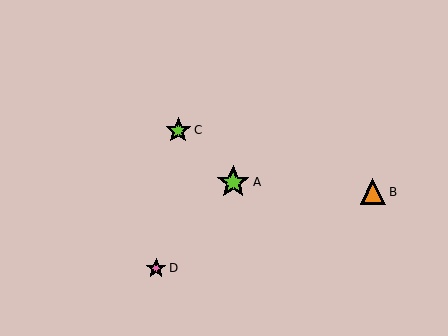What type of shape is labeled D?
Shape D is a pink star.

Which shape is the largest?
The lime star (labeled A) is the largest.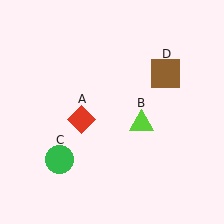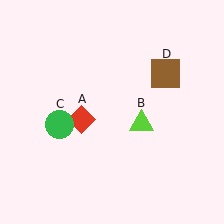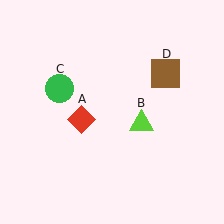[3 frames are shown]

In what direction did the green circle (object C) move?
The green circle (object C) moved up.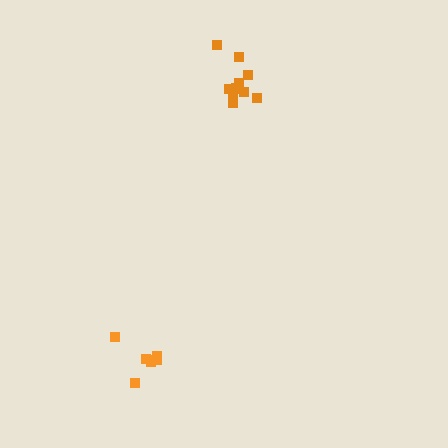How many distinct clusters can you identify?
There are 2 distinct clusters.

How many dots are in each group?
Group 1: 6 dots, Group 2: 11 dots (17 total).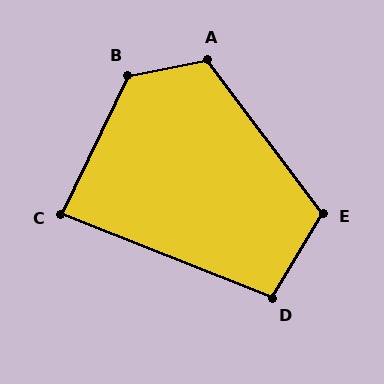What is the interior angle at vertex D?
Approximately 100 degrees (obtuse).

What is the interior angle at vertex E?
Approximately 112 degrees (obtuse).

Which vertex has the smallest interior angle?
C, at approximately 86 degrees.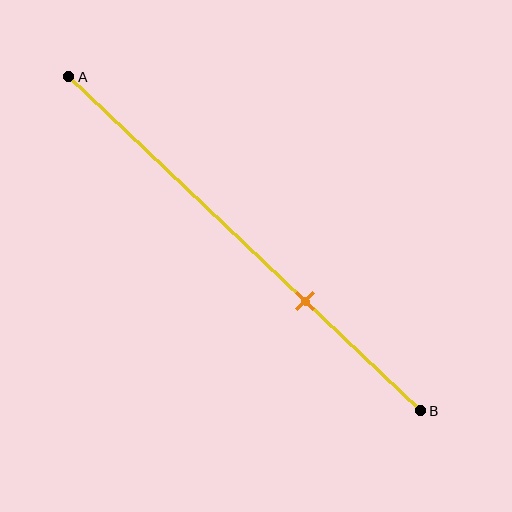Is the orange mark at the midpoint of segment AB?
No, the mark is at about 65% from A, not at the 50% midpoint.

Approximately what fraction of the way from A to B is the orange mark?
The orange mark is approximately 65% of the way from A to B.